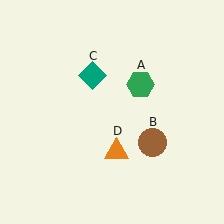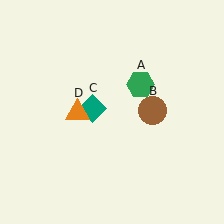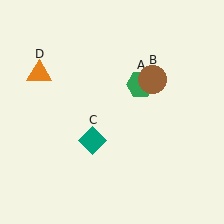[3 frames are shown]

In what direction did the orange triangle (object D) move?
The orange triangle (object D) moved up and to the left.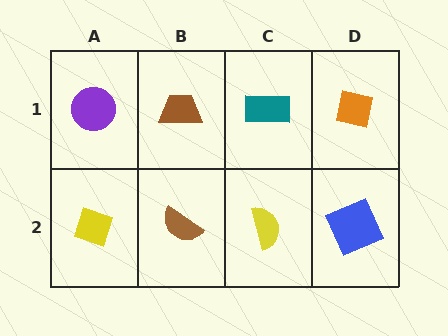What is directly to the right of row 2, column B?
A yellow semicircle.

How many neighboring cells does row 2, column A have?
2.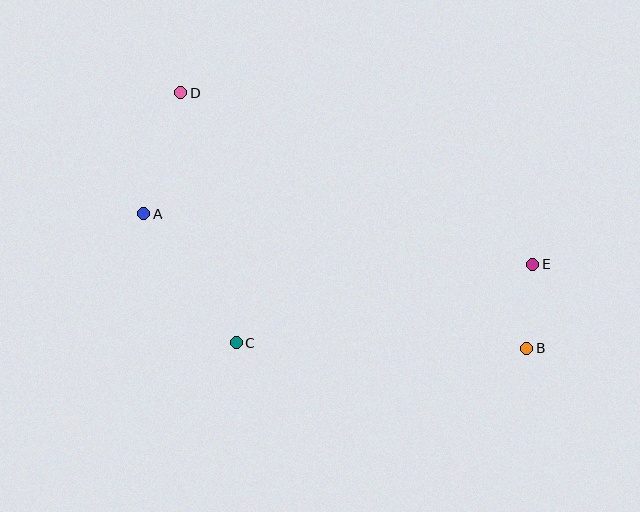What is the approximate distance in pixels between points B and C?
The distance between B and C is approximately 290 pixels.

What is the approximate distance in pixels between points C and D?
The distance between C and D is approximately 256 pixels.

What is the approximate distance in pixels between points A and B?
The distance between A and B is approximately 407 pixels.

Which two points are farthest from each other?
Points B and D are farthest from each other.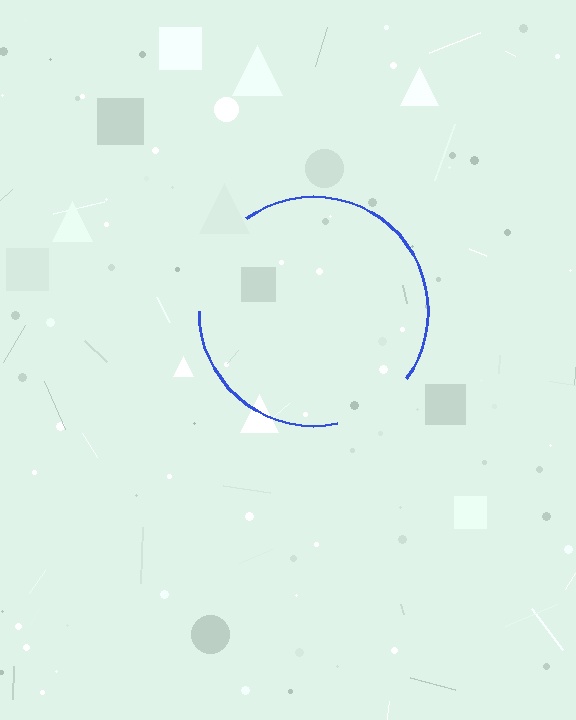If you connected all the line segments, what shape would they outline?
They would outline a circle.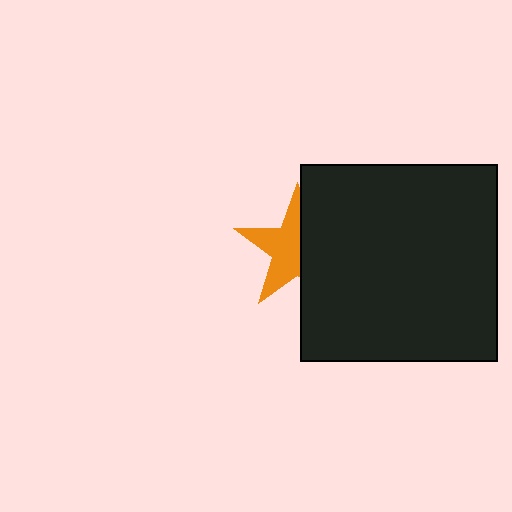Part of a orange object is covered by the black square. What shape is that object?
It is a star.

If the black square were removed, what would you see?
You would see the complete orange star.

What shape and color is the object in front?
The object in front is a black square.